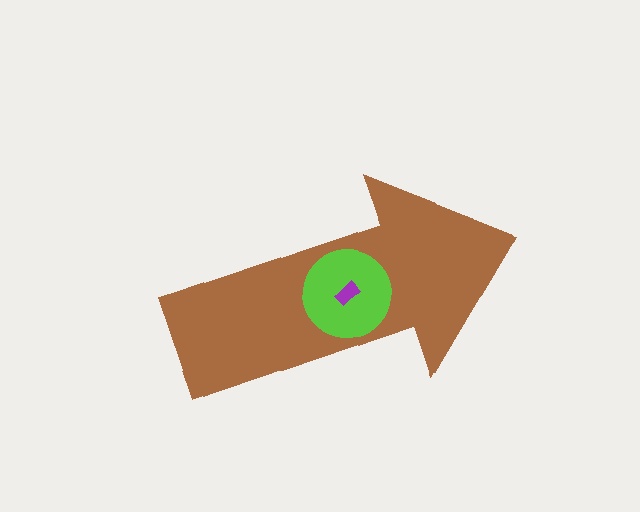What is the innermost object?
The purple rectangle.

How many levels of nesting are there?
3.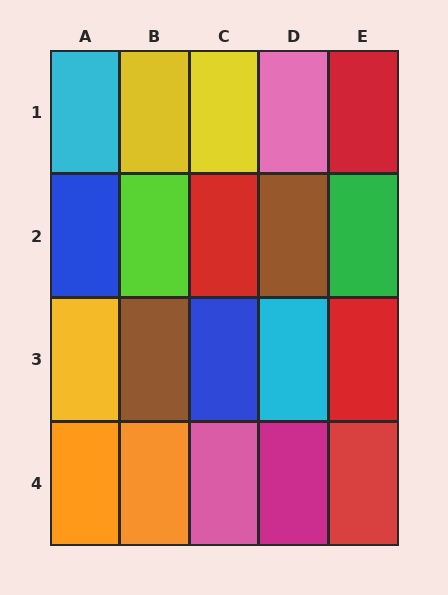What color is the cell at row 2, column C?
Red.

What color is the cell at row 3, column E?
Red.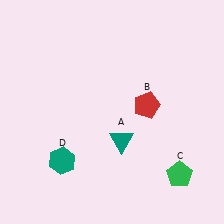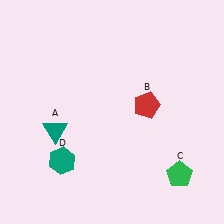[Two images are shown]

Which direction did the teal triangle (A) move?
The teal triangle (A) moved left.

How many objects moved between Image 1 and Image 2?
1 object moved between the two images.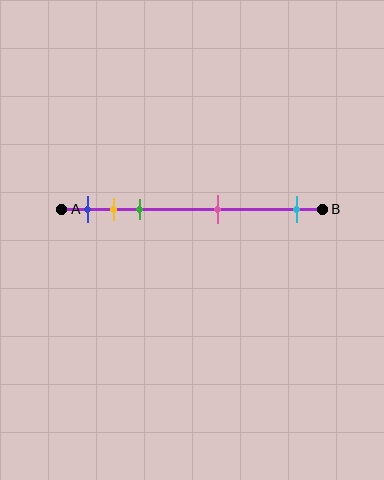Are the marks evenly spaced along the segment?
No, the marks are not evenly spaced.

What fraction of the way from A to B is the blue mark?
The blue mark is approximately 10% (0.1) of the way from A to B.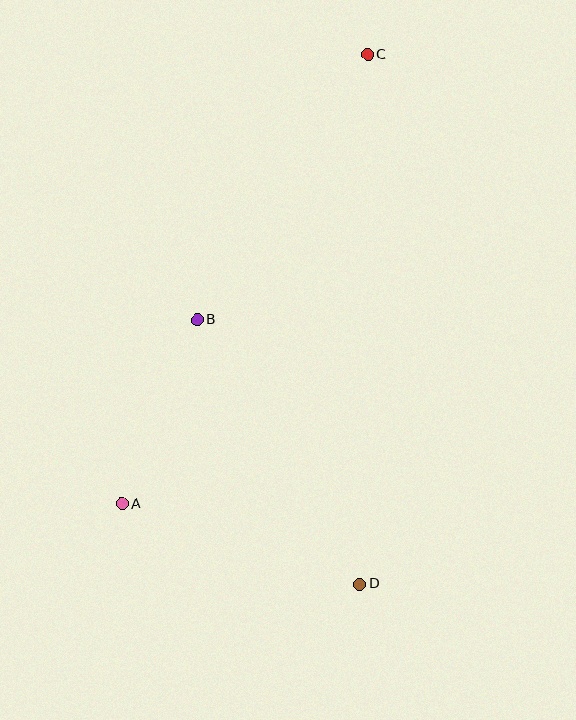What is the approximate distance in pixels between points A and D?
The distance between A and D is approximately 250 pixels.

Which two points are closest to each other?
Points A and B are closest to each other.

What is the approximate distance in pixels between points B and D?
The distance between B and D is approximately 310 pixels.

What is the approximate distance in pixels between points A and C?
The distance between A and C is approximately 512 pixels.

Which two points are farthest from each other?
Points C and D are farthest from each other.